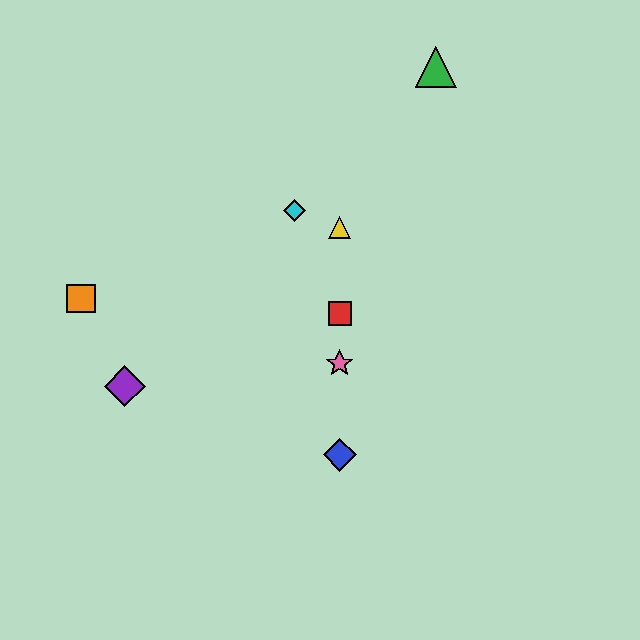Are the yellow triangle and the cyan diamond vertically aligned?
No, the yellow triangle is at x≈340 and the cyan diamond is at x≈294.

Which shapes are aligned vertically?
The red square, the blue diamond, the yellow triangle, the pink star are aligned vertically.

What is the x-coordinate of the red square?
The red square is at x≈340.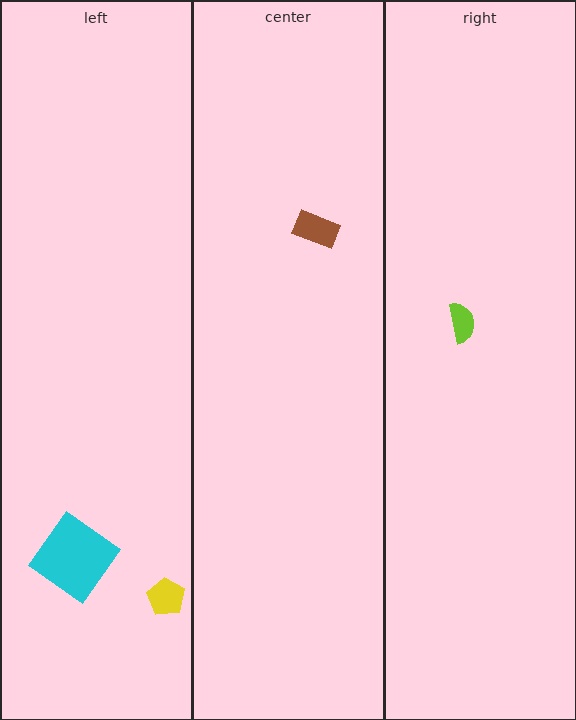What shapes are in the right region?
The lime semicircle.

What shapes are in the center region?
The brown rectangle.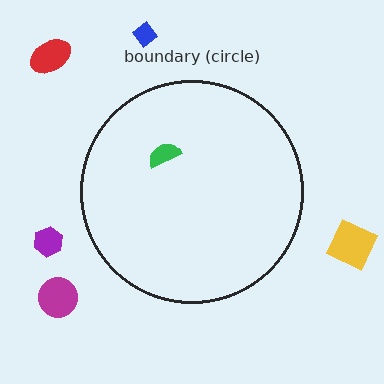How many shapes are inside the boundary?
1 inside, 5 outside.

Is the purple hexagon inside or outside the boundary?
Outside.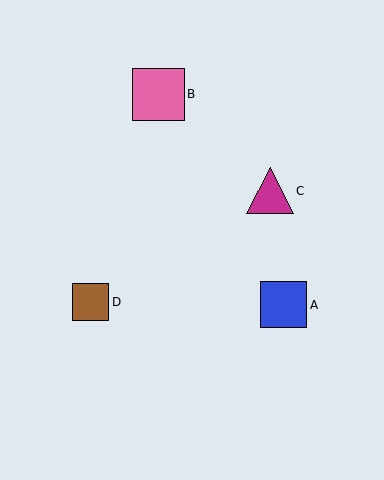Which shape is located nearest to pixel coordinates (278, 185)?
The magenta triangle (labeled C) at (270, 191) is nearest to that location.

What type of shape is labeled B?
Shape B is a pink square.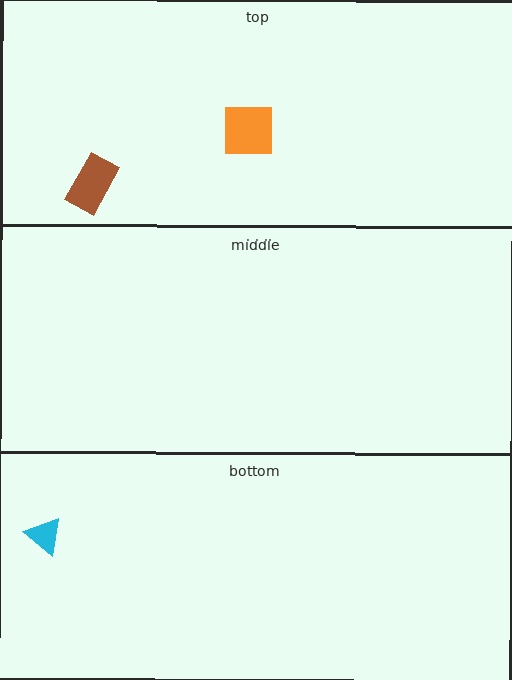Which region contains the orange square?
The top region.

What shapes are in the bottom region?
The cyan triangle.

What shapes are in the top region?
The brown rectangle, the orange square.